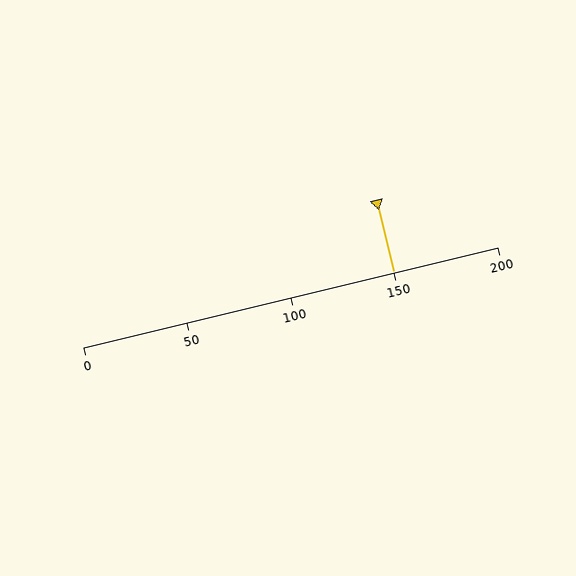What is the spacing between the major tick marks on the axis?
The major ticks are spaced 50 apart.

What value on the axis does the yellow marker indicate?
The marker indicates approximately 150.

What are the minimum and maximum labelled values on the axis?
The axis runs from 0 to 200.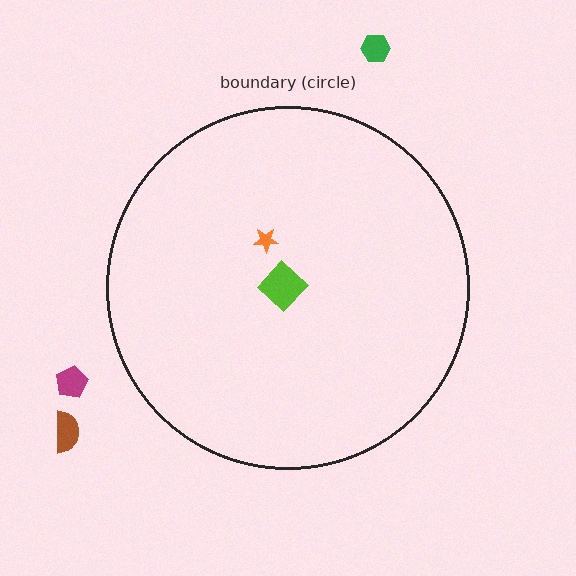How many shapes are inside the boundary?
2 inside, 3 outside.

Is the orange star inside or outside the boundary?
Inside.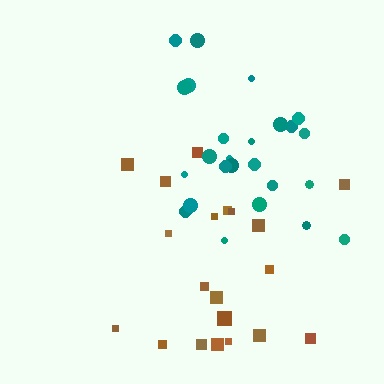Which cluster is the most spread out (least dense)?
Brown.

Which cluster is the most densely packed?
Teal.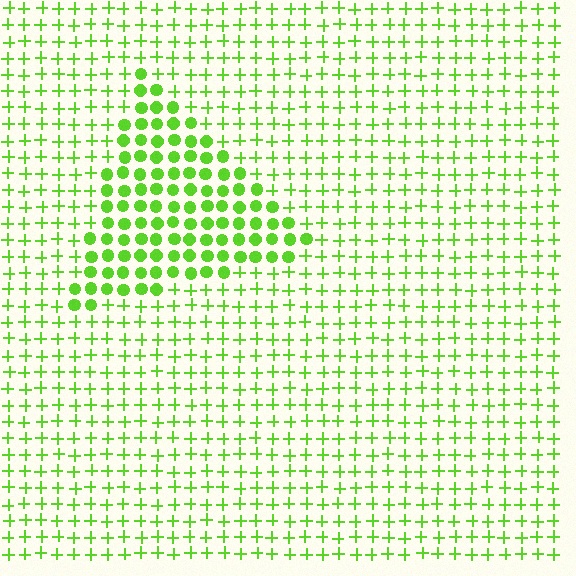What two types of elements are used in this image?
The image uses circles inside the triangle region and plus signs outside it.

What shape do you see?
I see a triangle.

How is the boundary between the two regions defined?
The boundary is defined by a change in element shape: circles inside vs. plus signs outside. All elements share the same color and spacing.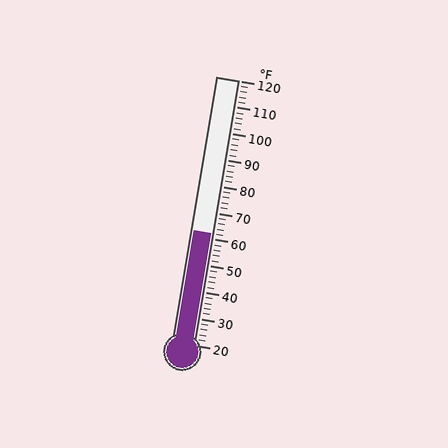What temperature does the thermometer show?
The thermometer shows approximately 62°F.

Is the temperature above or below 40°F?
The temperature is above 40°F.